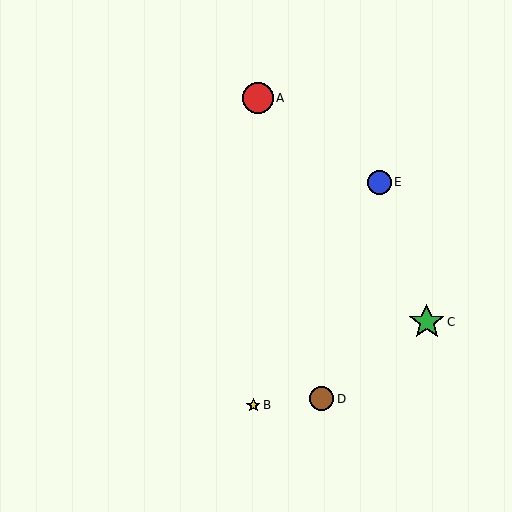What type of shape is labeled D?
Shape D is a brown circle.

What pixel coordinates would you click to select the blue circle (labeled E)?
Click at (379, 182) to select the blue circle E.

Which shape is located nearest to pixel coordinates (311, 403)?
The brown circle (labeled D) at (322, 399) is nearest to that location.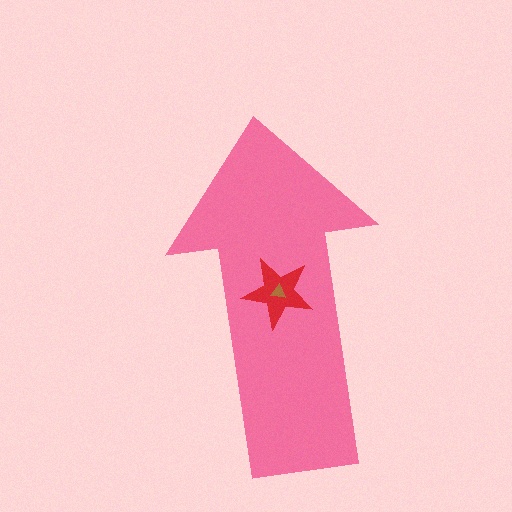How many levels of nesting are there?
3.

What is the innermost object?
The brown triangle.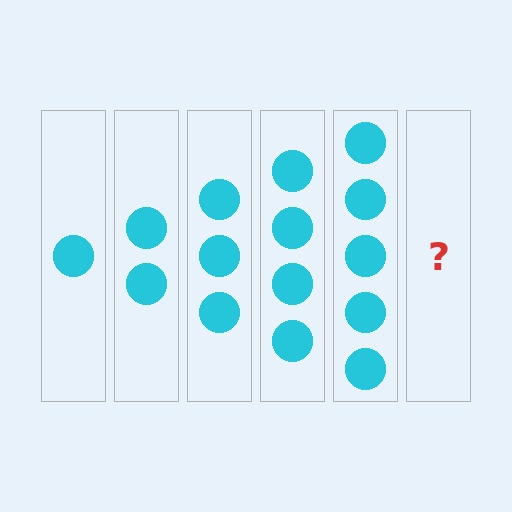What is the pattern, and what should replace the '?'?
The pattern is that each step adds one more circle. The '?' should be 6 circles.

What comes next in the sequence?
The next element should be 6 circles.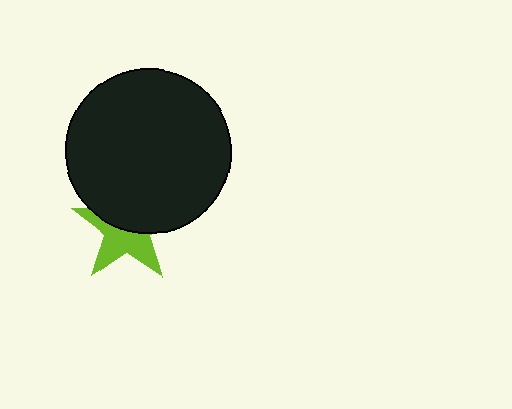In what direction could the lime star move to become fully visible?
The lime star could move down. That would shift it out from behind the black circle entirely.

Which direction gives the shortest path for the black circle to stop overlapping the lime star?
Moving up gives the shortest separation.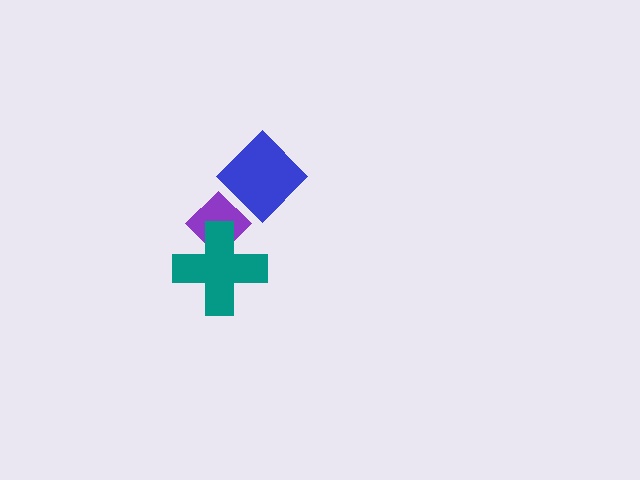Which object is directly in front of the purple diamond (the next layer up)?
The teal cross is directly in front of the purple diamond.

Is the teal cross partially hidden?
No, no other shape covers it.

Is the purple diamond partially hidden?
Yes, it is partially covered by another shape.